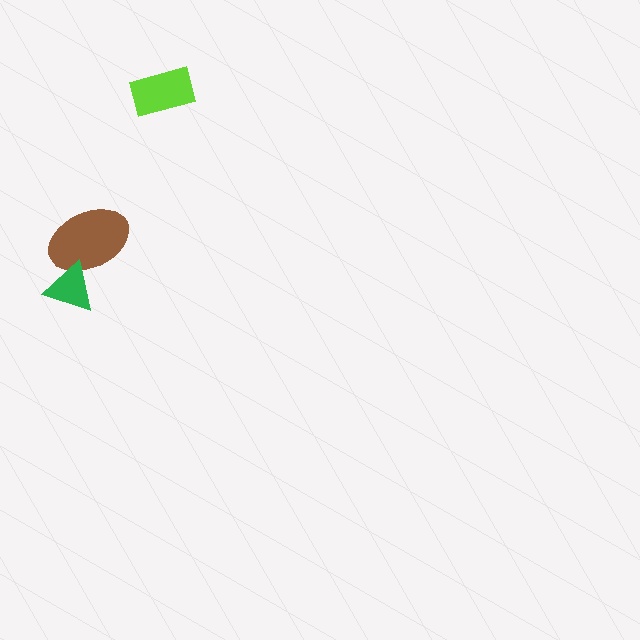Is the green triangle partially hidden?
No, no other shape covers it.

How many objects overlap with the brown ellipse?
1 object overlaps with the brown ellipse.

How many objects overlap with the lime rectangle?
0 objects overlap with the lime rectangle.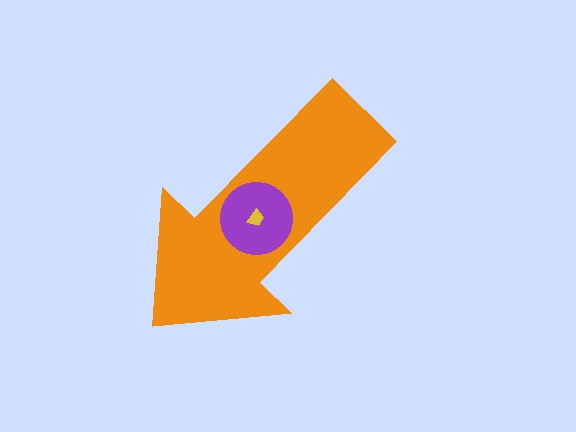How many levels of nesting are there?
3.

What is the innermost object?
The yellow trapezoid.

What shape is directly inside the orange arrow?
The purple circle.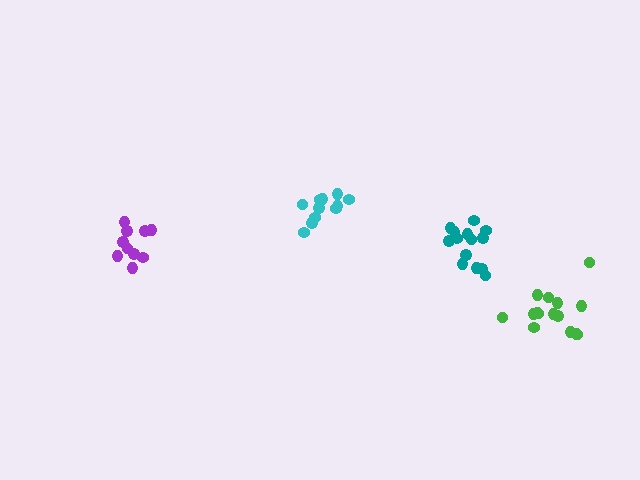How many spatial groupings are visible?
There are 4 spatial groupings.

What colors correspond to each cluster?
The clusters are colored: purple, cyan, green, teal.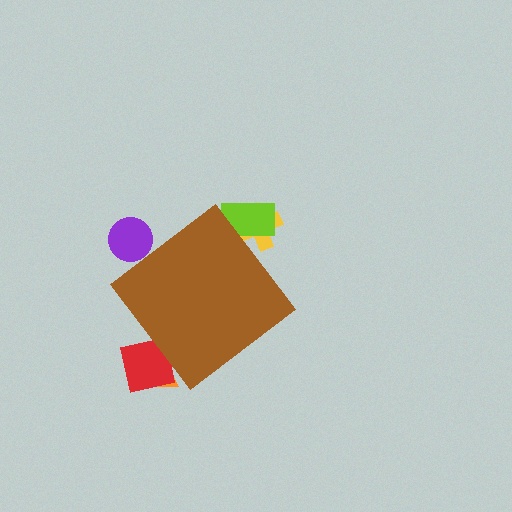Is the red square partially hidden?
Yes, the red square is partially hidden behind the brown diamond.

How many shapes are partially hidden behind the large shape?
5 shapes are partially hidden.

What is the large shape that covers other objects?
A brown diamond.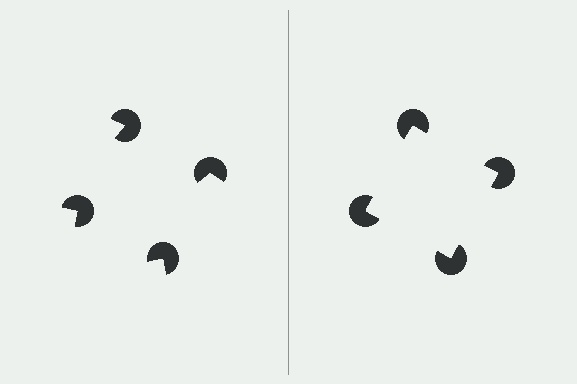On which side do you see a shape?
An illusory square appears on the right side. On the left side the wedge cuts are rotated, so no coherent shape forms.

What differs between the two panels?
The pac-man discs are positioned identically on both sides; only the wedge orientations differ. On the right they align to a square; on the left they are misaligned.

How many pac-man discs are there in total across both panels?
8 — 4 on each side.